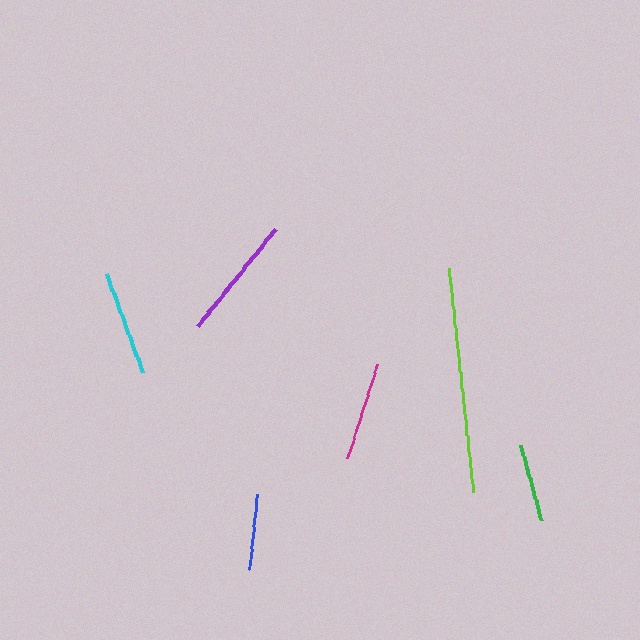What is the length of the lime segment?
The lime segment is approximately 226 pixels long.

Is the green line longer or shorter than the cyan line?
The cyan line is longer than the green line.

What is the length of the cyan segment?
The cyan segment is approximately 106 pixels long.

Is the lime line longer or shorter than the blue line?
The lime line is longer than the blue line.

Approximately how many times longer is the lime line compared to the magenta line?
The lime line is approximately 2.3 times the length of the magenta line.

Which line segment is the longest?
The lime line is the longest at approximately 226 pixels.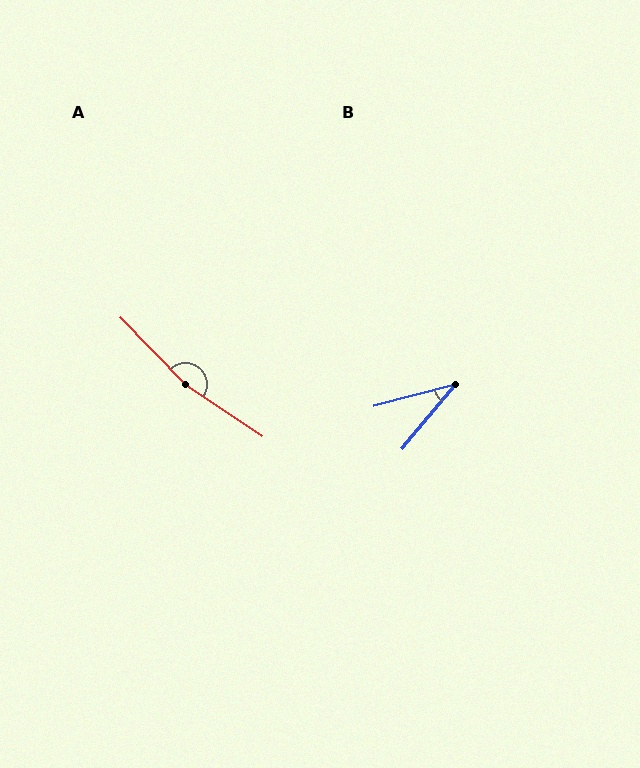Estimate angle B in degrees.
Approximately 36 degrees.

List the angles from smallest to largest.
B (36°), A (168°).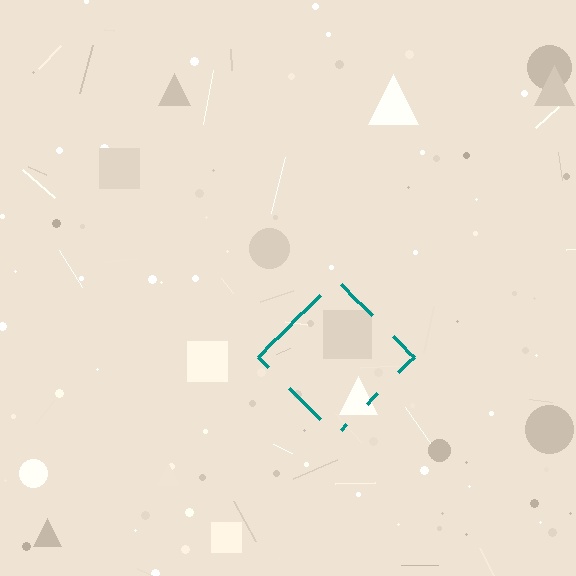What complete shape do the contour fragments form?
The contour fragments form a diamond.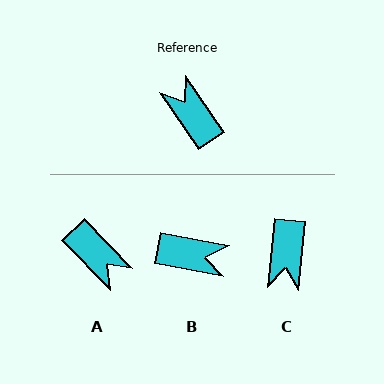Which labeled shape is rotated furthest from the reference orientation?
A, about 170 degrees away.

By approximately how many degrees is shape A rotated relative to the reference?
Approximately 170 degrees clockwise.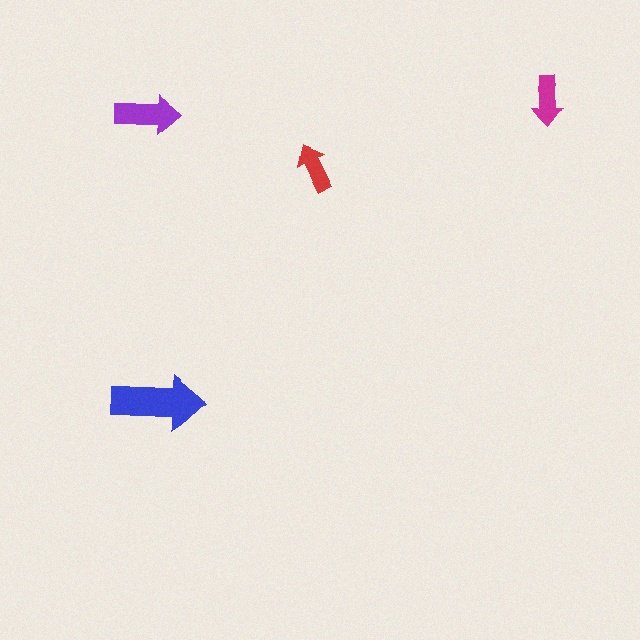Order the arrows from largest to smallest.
the blue one, the purple one, the magenta one, the red one.